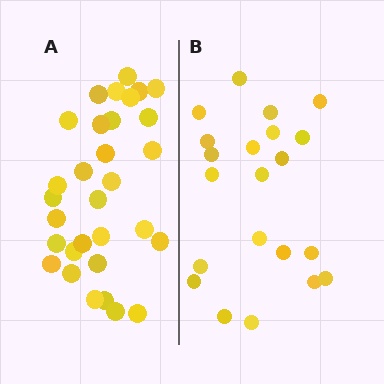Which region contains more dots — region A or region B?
Region A (the left region) has more dots.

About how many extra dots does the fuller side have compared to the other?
Region A has roughly 10 or so more dots than region B.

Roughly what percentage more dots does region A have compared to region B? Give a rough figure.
About 50% more.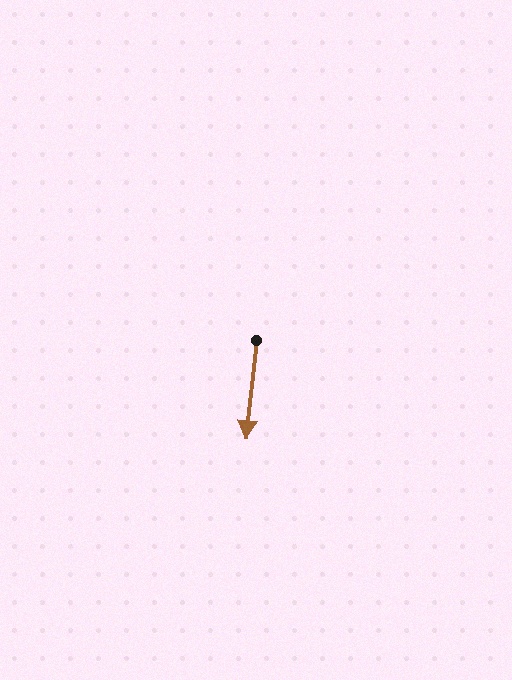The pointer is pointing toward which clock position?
Roughly 6 o'clock.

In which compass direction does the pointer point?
South.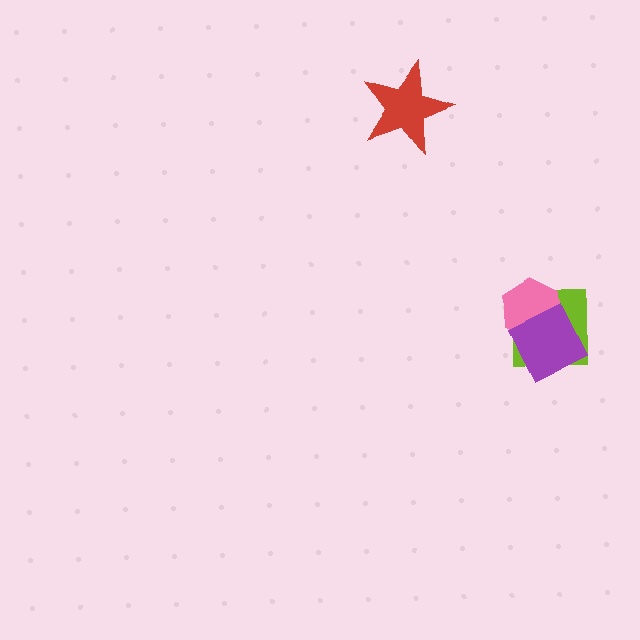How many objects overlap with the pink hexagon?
2 objects overlap with the pink hexagon.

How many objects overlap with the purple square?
2 objects overlap with the purple square.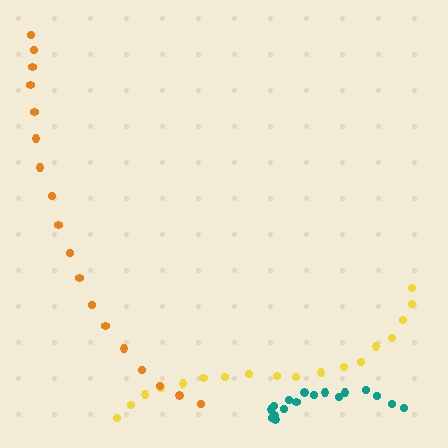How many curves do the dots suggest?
There are 3 distinct paths.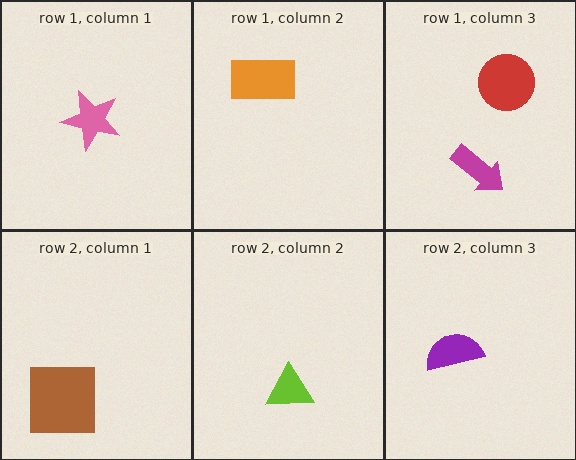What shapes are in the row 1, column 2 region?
The orange rectangle.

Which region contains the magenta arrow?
The row 1, column 3 region.